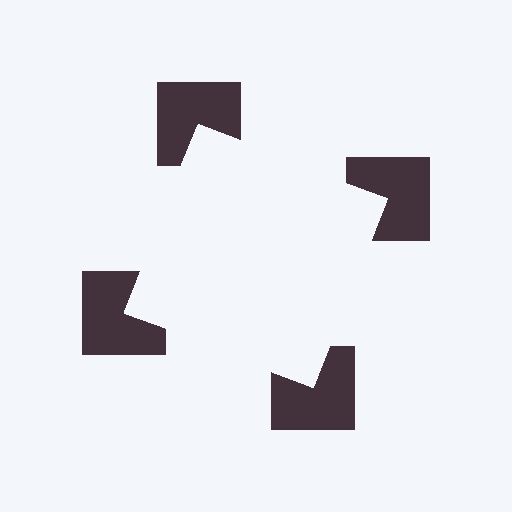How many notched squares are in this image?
There are 4 — one at each vertex of the illusory square.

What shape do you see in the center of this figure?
An illusory square — its edges are inferred from the aligned wedge cuts in the notched squares, not physically drawn.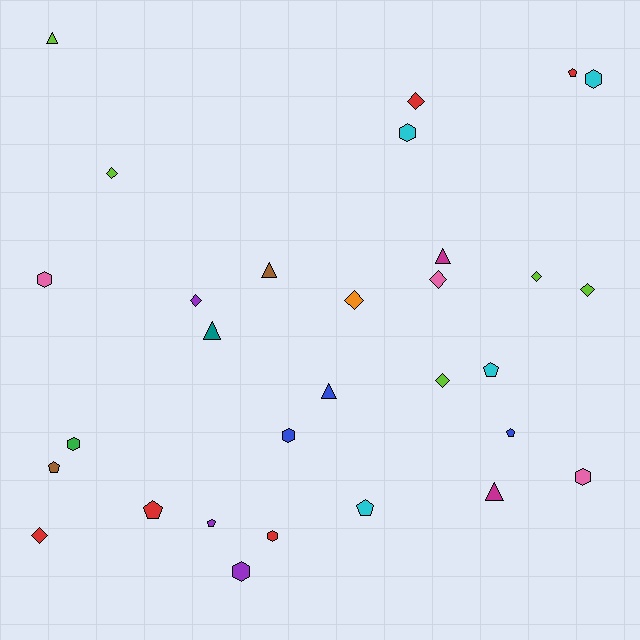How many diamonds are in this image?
There are 9 diamonds.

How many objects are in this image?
There are 30 objects.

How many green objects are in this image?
There is 1 green object.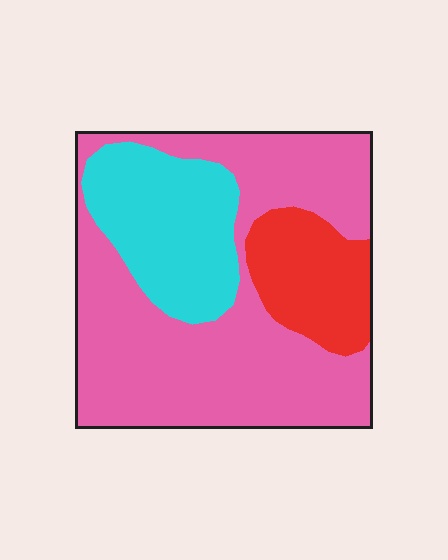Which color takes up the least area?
Red, at roughly 15%.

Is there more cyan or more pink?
Pink.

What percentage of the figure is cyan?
Cyan takes up less than a quarter of the figure.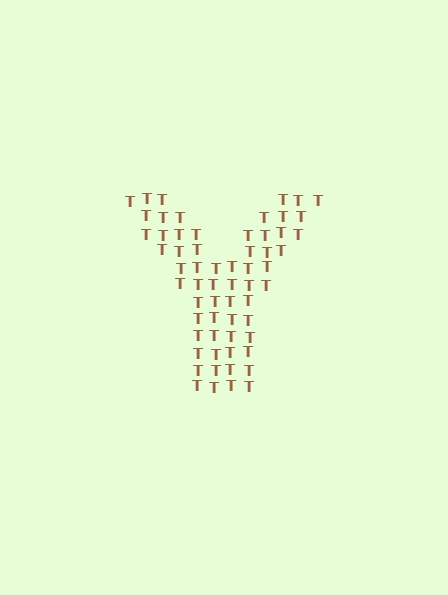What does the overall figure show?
The overall figure shows the letter Y.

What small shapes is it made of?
It is made of small letter T's.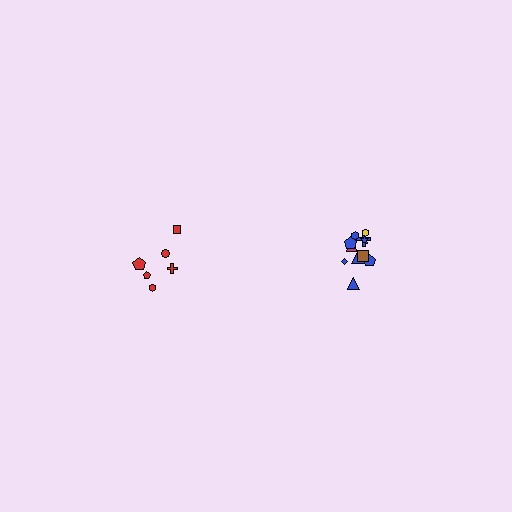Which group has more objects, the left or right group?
The right group.